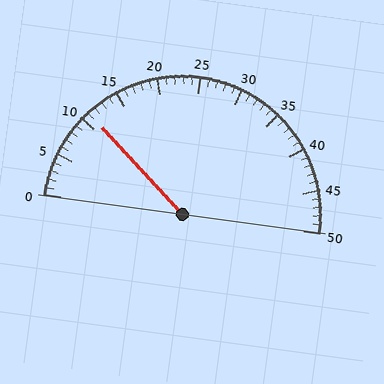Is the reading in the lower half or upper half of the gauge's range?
The reading is in the lower half of the range (0 to 50).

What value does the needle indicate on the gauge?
The needle indicates approximately 11.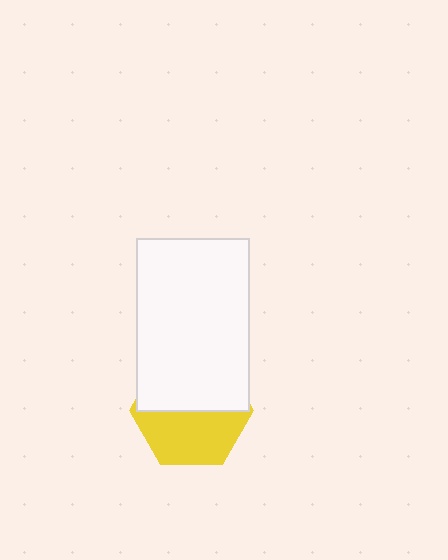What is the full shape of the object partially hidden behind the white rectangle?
The partially hidden object is a yellow hexagon.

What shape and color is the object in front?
The object in front is a white rectangle.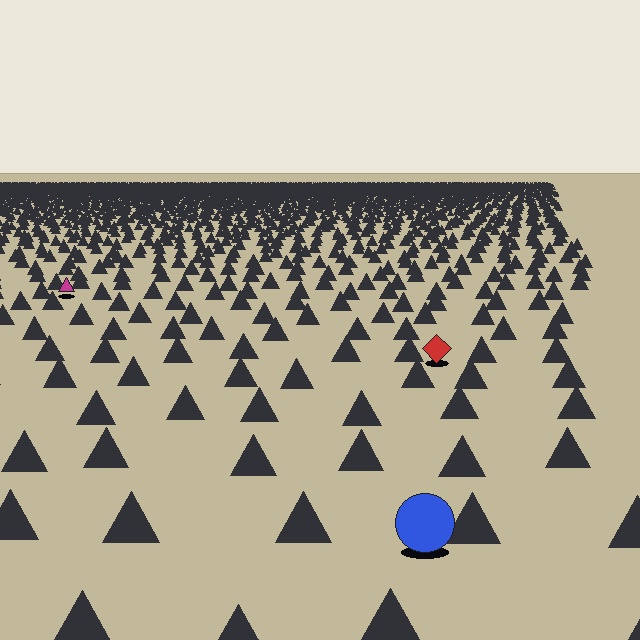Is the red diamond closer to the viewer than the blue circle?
No. The blue circle is closer — you can tell from the texture gradient: the ground texture is coarser near it.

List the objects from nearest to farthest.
From nearest to farthest: the blue circle, the red diamond, the magenta triangle.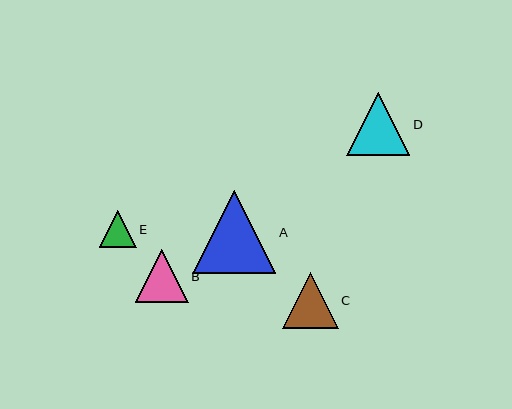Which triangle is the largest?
Triangle A is the largest with a size of approximately 84 pixels.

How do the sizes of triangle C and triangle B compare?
Triangle C and triangle B are approximately the same size.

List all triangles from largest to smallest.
From largest to smallest: A, D, C, B, E.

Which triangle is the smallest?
Triangle E is the smallest with a size of approximately 37 pixels.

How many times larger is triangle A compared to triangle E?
Triangle A is approximately 2.3 times the size of triangle E.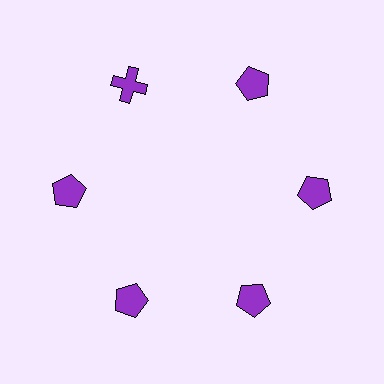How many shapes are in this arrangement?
There are 6 shapes arranged in a ring pattern.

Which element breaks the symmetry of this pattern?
The purple cross at roughly the 11 o'clock position breaks the symmetry. All other shapes are purple pentagons.